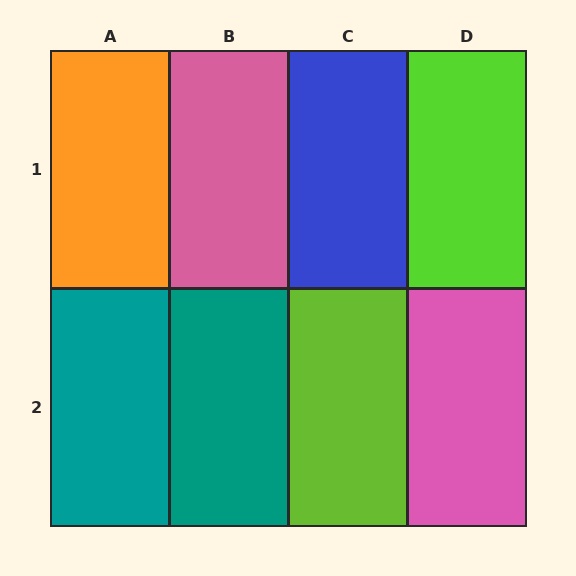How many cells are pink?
2 cells are pink.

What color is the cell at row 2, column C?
Lime.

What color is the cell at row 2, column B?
Teal.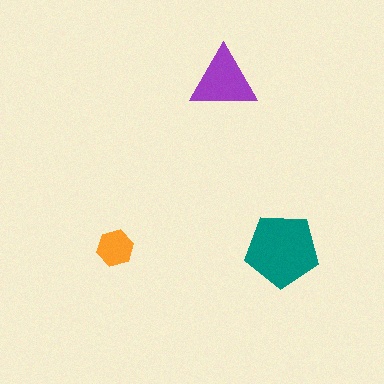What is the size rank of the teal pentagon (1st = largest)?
1st.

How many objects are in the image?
There are 3 objects in the image.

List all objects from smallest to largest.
The orange hexagon, the purple triangle, the teal pentagon.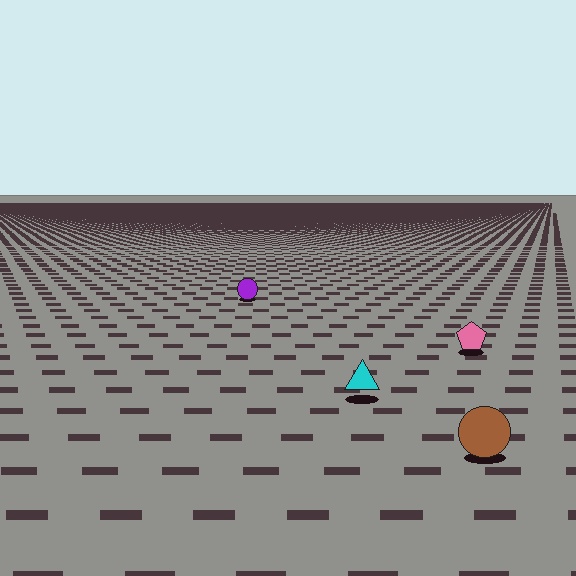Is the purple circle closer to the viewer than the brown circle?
No. The brown circle is closer — you can tell from the texture gradient: the ground texture is coarser near it.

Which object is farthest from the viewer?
The purple circle is farthest from the viewer. It appears smaller and the ground texture around it is denser.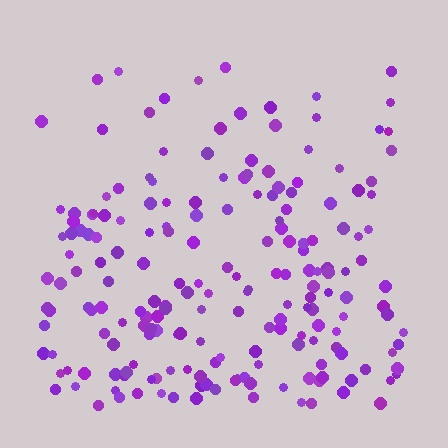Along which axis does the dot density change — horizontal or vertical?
Vertical.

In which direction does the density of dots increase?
From top to bottom, with the bottom side densest.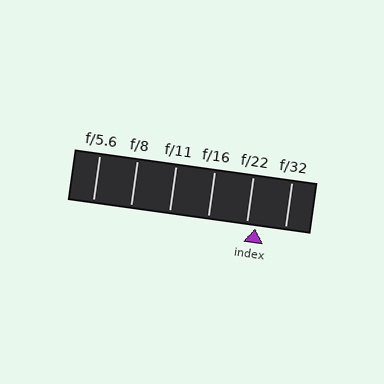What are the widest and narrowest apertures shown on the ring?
The widest aperture shown is f/5.6 and the narrowest is f/32.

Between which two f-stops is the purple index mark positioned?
The index mark is between f/22 and f/32.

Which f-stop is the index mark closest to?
The index mark is closest to f/22.